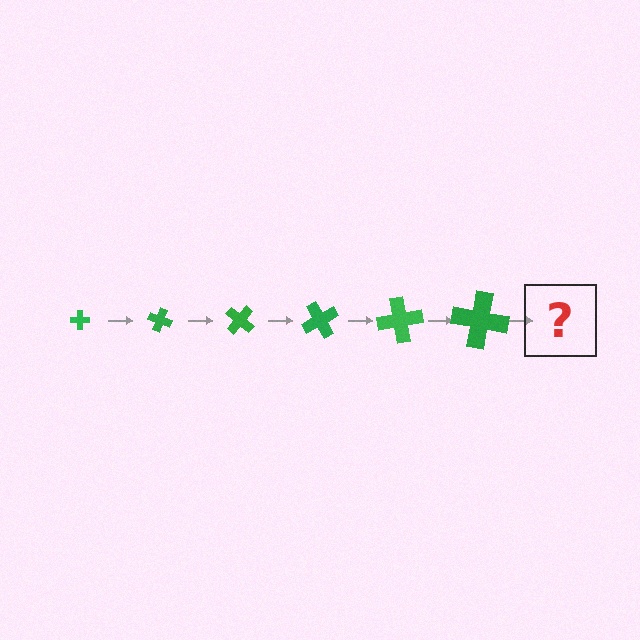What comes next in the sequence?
The next element should be a cross, larger than the previous one and rotated 120 degrees from the start.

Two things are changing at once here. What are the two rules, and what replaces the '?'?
The two rules are that the cross grows larger each step and it rotates 20 degrees each step. The '?' should be a cross, larger than the previous one and rotated 120 degrees from the start.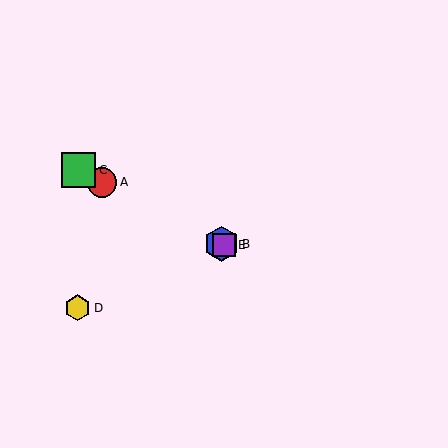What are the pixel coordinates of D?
Object D is at (77, 308).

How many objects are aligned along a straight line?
4 objects (A, B, C, E) are aligned along a straight line.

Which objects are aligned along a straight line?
Objects A, B, C, E are aligned along a straight line.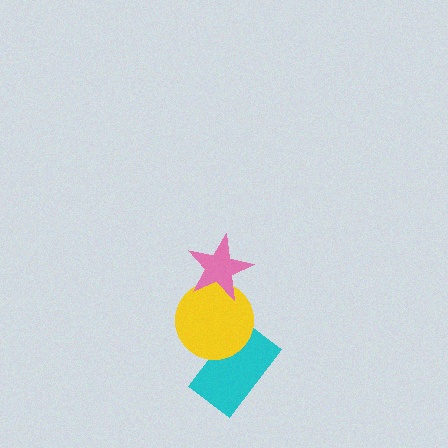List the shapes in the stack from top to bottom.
From top to bottom: the pink star, the yellow circle, the cyan rectangle.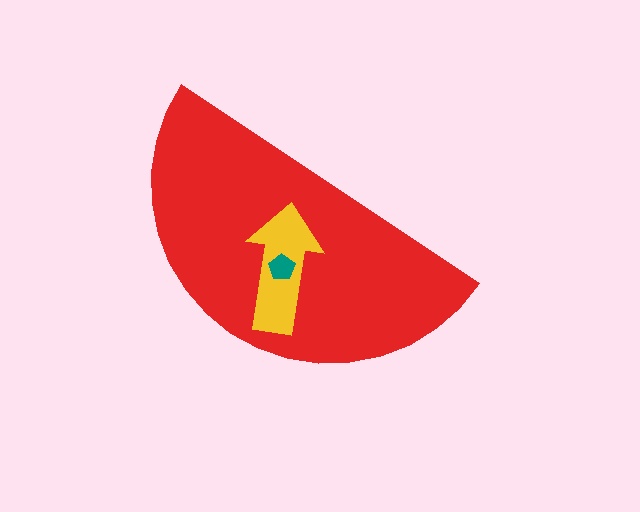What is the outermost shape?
The red semicircle.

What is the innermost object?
The teal pentagon.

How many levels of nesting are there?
3.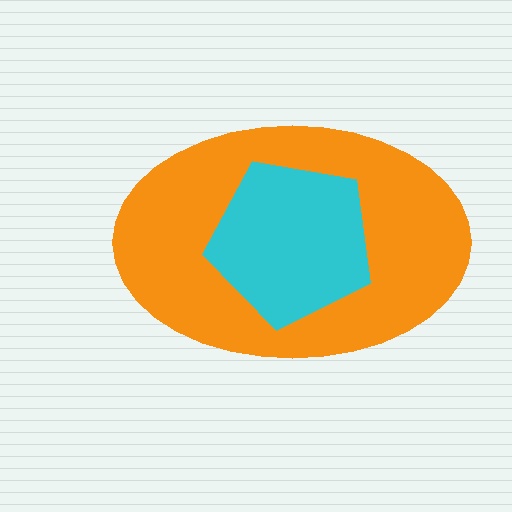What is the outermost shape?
The orange ellipse.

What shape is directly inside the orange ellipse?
The cyan pentagon.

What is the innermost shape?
The cyan pentagon.